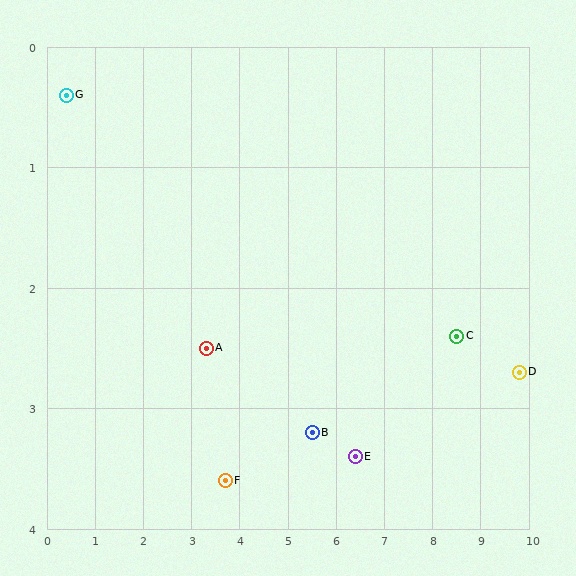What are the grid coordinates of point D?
Point D is at approximately (9.8, 2.7).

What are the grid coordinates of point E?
Point E is at approximately (6.4, 3.4).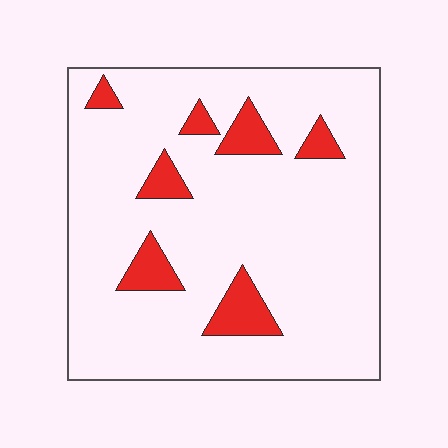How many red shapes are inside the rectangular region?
7.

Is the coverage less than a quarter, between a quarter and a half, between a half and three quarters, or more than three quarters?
Less than a quarter.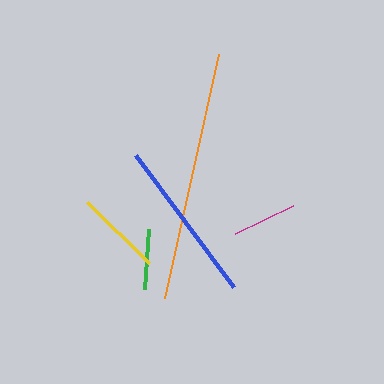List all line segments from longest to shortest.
From longest to shortest: orange, blue, yellow, magenta, green.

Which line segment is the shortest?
The green line is the shortest at approximately 60 pixels.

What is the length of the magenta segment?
The magenta segment is approximately 65 pixels long.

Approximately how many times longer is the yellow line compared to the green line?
The yellow line is approximately 1.4 times the length of the green line.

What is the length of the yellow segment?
The yellow segment is approximately 87 pixels long.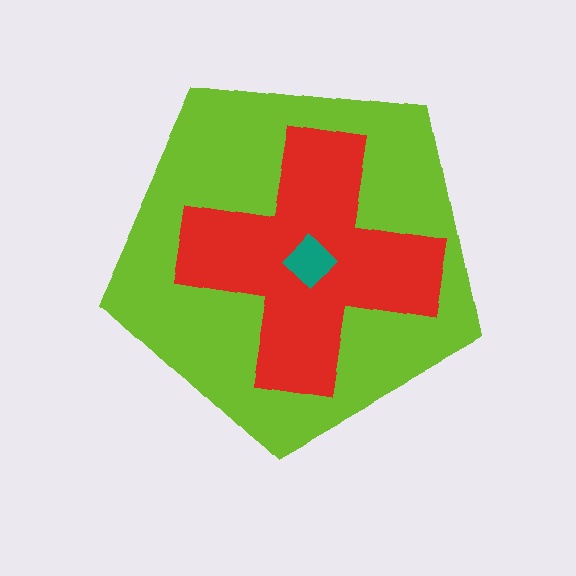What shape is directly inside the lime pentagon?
The red cross.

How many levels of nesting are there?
3.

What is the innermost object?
The teal diamond.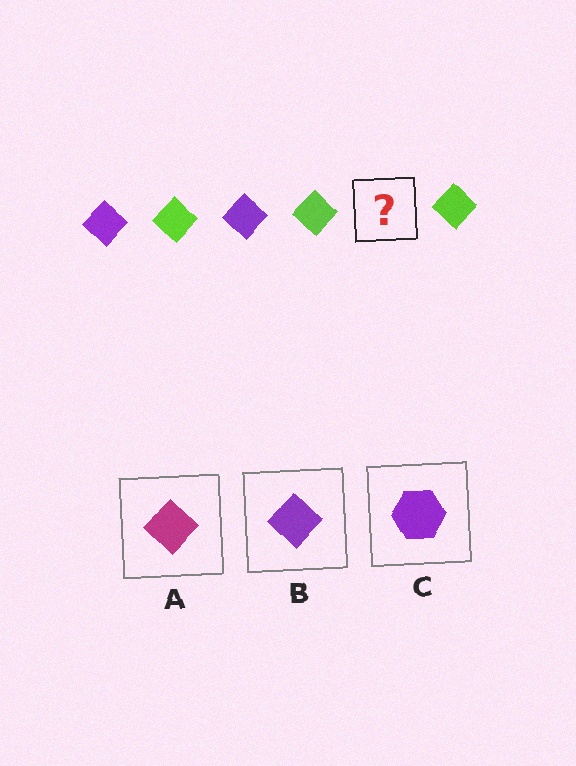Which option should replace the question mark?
Option B.